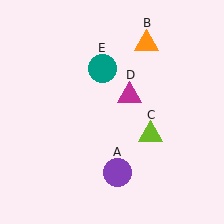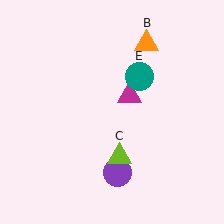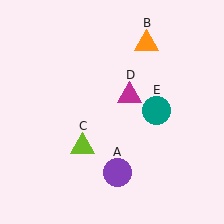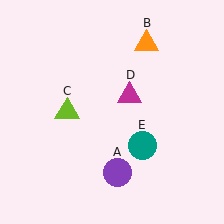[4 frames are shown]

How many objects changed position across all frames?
2 objects changed position: lime triangle (object C), teal circle (object E).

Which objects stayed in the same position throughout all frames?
Purple circle (object A) and orange triangle (object B) and magenta triangle (object D) remained stationary.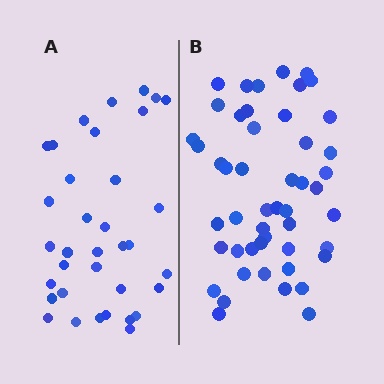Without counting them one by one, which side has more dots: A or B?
Region B (the right region) has more dots.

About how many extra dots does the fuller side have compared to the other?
Region B has approximately 15 more dots than region A.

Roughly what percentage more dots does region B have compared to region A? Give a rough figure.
About 40% more.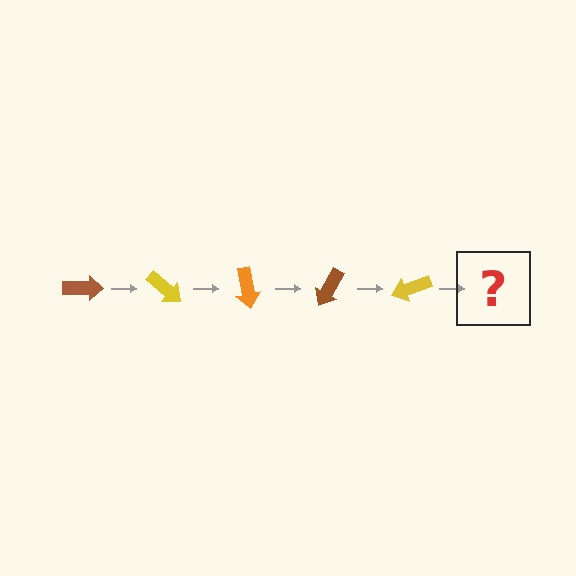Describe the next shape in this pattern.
It should be an orange arrow, rotated 200 degrees from the start.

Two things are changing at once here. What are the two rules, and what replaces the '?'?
The two rules are that it rotates 40 degrees each step and the color cycles through brown, yellow, and orange. The '?' should be an orange arrow, rotated 200 degrees from the start.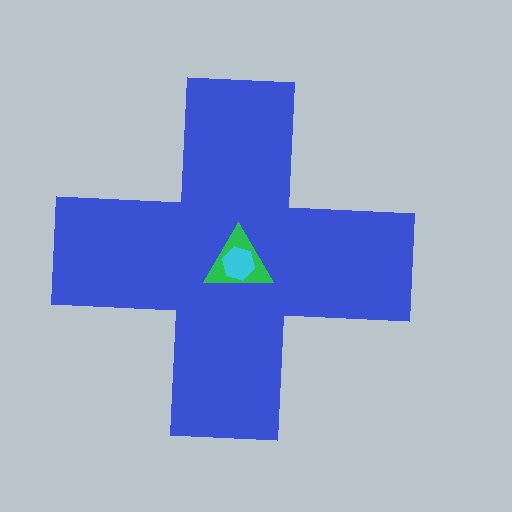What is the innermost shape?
The cyan hexagon.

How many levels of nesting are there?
3.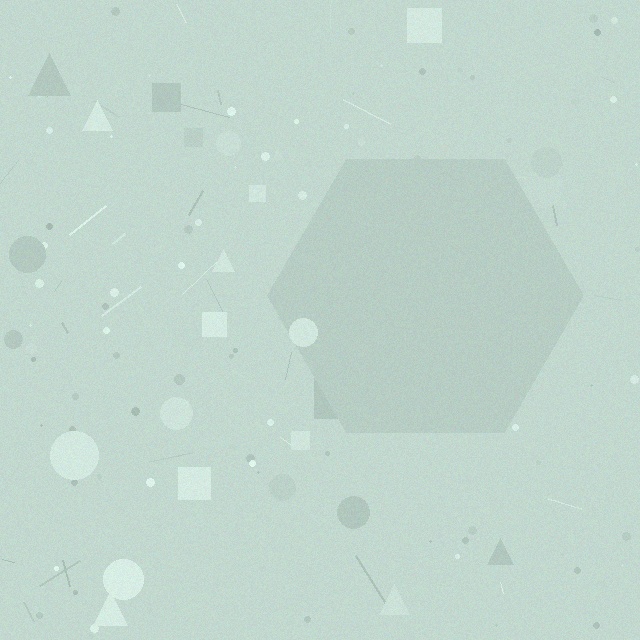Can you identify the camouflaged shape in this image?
The camouflaged shape is a hexagon.